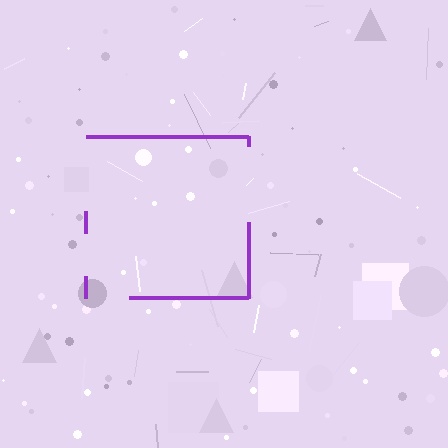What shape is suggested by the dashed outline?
The dashed outline suggests a square.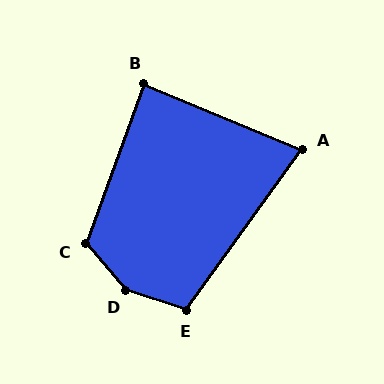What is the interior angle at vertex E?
Approximately 107 degrees (obtuse).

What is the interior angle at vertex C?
Approximately 119 degrees (obtuse).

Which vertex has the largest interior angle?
D, at approximately 149 degrees.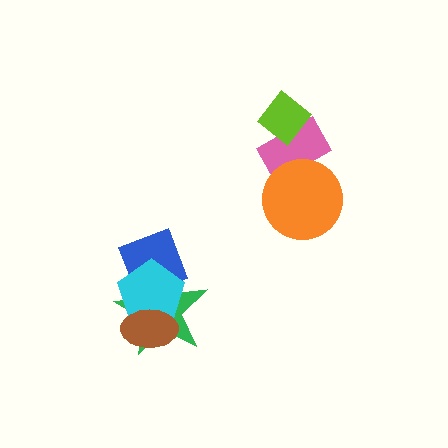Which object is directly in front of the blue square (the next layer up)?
The green star is directly in front of the blue square.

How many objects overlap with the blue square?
2 objects overlap with the blue square.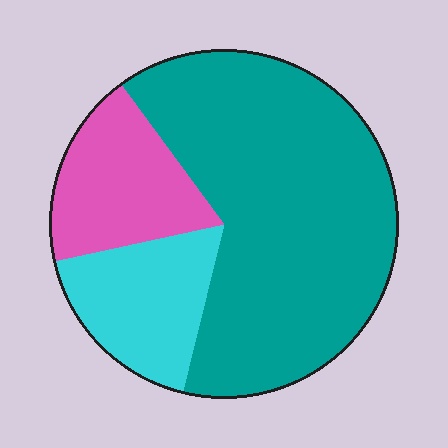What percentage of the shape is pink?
Pink covers around 20% of the shape.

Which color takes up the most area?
Teal, at roughly 65%.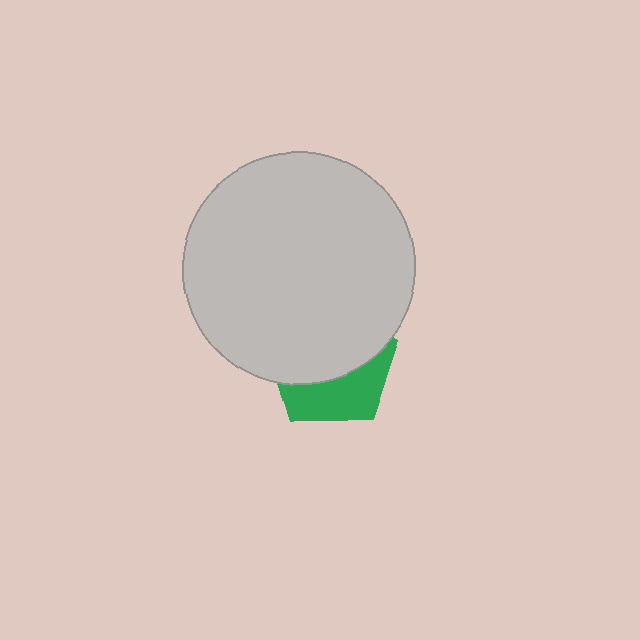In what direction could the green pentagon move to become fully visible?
The green pentagon could move down. That would shift it out from behind the light gray circle entirely.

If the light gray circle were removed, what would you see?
You would see the complete green pentagon.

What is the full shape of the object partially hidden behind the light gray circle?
The partially hidden object is a green pentagon.